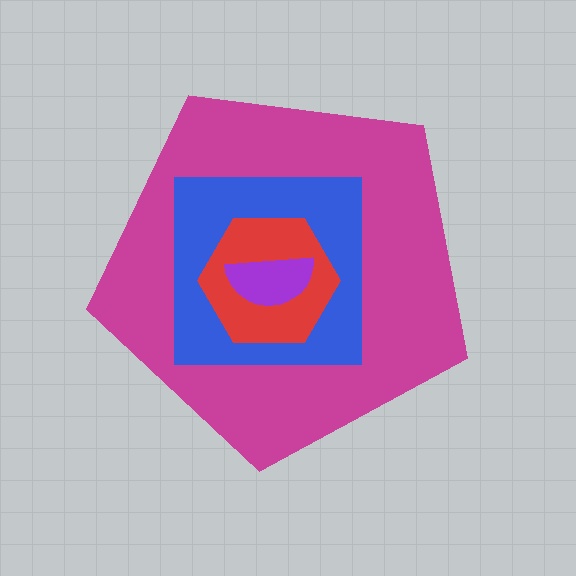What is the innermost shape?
The purple semicircle.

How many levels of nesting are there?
4.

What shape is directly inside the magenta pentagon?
The blue square.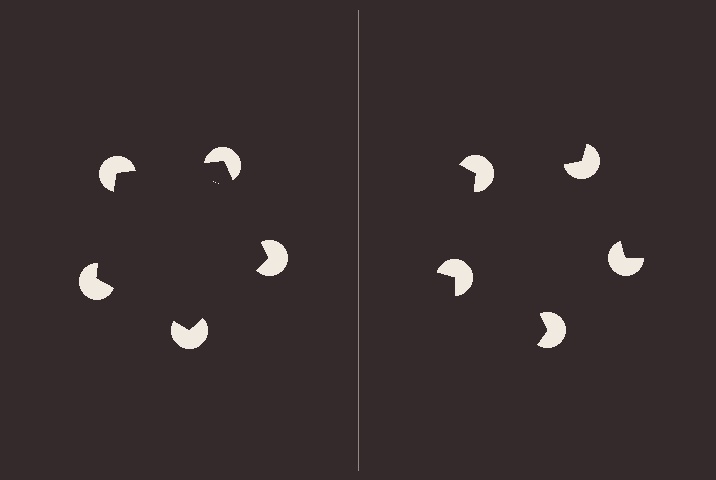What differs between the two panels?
The pac-man discs are positioned identically on both sides; only the wedge orientations differ. On the left they align to a pentagon; on the right they are misaligned.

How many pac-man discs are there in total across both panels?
10 — 5 on each side.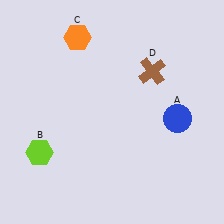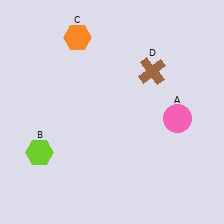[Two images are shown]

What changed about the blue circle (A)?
In Image 1, A is blue. In Image 2, it changed to pink.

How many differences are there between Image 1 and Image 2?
There is 1 difference between the two images.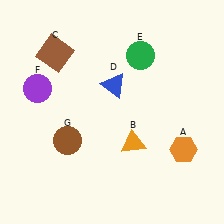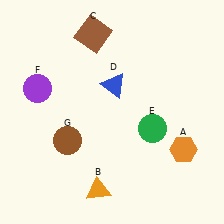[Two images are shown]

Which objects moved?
The objects that moved are: the orange triangle (B), the brown square (C), the green circle (E).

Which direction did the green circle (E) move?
The green circle (E) moved down.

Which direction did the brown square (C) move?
The brown square (C) moved right.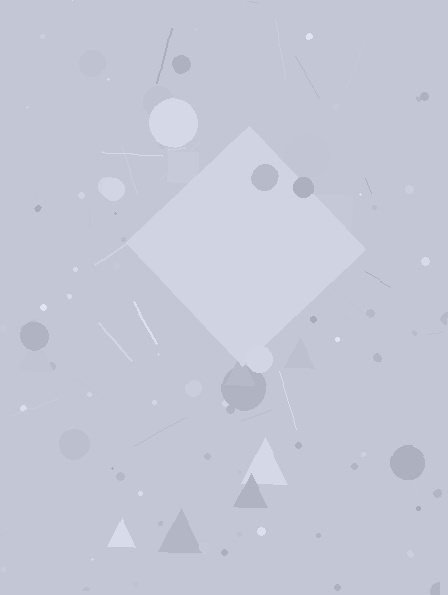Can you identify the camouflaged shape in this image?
The camouflaged shape is a diamond.